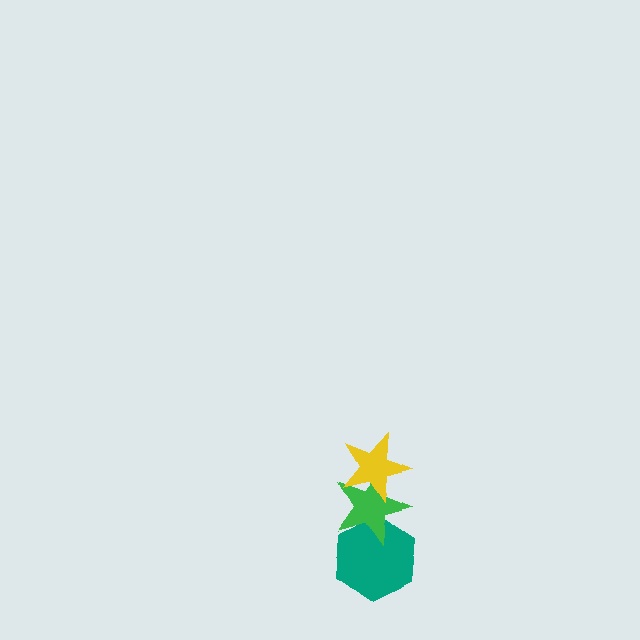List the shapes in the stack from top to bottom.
From top to bottom: the yellow star, the green star, the teal hexagon.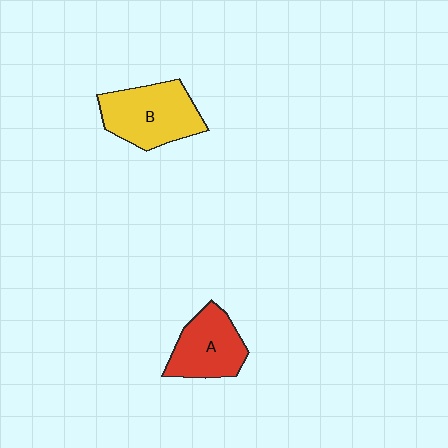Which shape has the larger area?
Shape B (yellow).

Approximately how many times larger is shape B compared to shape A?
Approximately 1.2 times.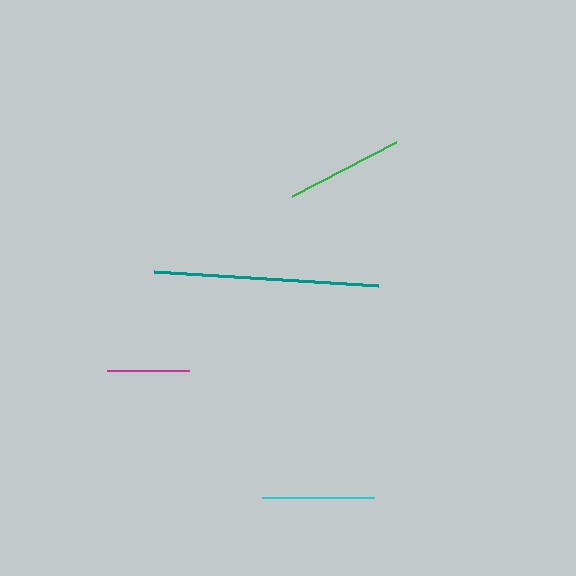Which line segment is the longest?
The teal line is the longest at approximately 224 pixels.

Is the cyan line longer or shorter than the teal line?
The teal line is longer than the cyan line.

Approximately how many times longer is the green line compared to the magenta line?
The green line is approximately 1.4 times the length of the magenta line.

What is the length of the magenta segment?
The magenta segment is approximately 82 pixels long.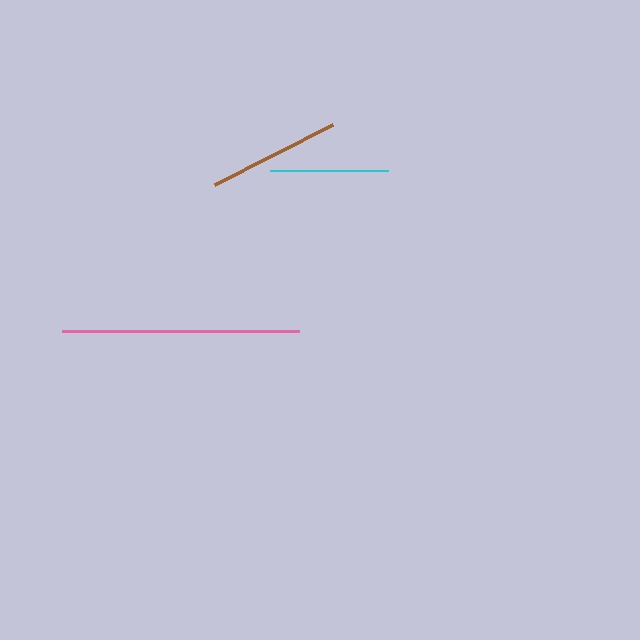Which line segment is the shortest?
The cyan line is the shortest at approximately 118 pixels.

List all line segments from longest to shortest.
From longest to shortest: pink, brown, cyan.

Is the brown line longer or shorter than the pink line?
The pink line is longer than the brown line.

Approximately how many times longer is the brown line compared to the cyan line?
The brown line is approximately 1.1 times the length of the cyan line.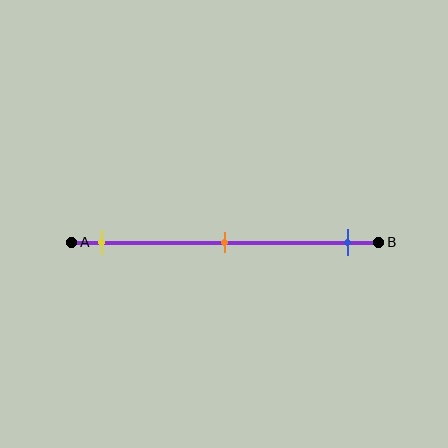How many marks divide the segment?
There are 3 marks dividing the segment.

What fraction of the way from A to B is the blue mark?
The blue mark is approximately 90% (0.9) of the way from A to B.